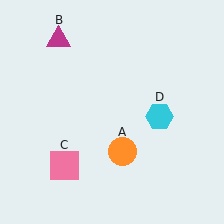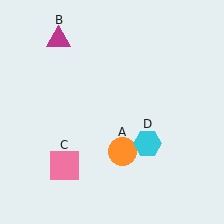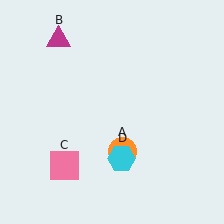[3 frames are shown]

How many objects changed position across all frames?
1 object changed position: cyan hexagon (object D).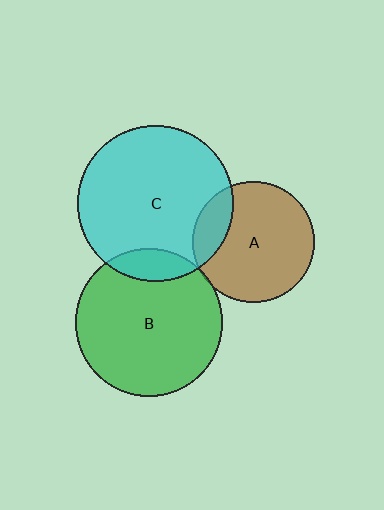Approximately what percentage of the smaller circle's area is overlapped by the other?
Approximately 10%.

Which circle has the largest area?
Circle C (cyan).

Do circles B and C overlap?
Yes.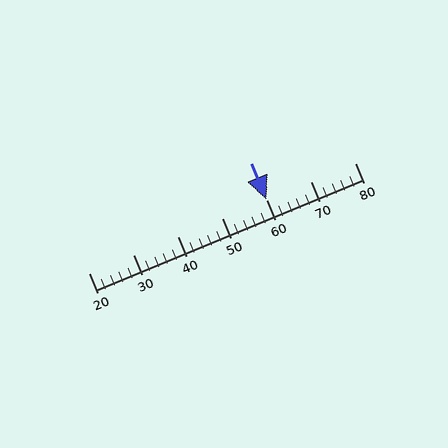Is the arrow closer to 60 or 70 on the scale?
The arrow is closer to 60.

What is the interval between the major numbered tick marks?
The major tick marks are spaced 10 units apart.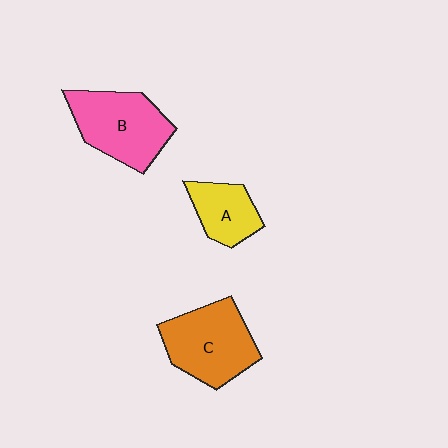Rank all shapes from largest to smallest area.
From largest to smallest: C (orange), B (pink), A (yellow).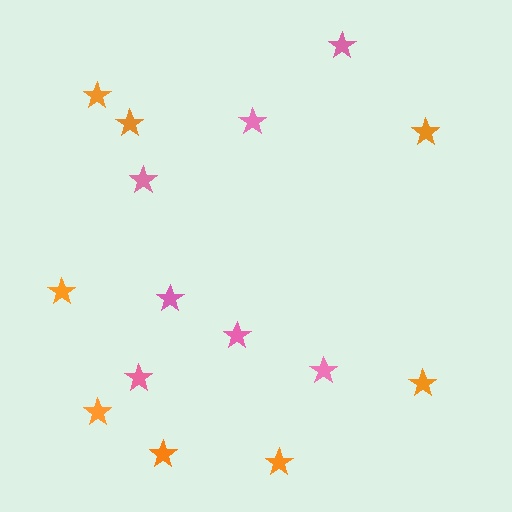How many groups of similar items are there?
There are 2 groups: one group of orange stars (8) and one group of pink stars (7).